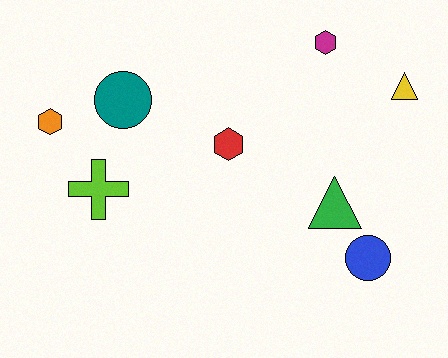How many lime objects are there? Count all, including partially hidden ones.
There is 1 lime object.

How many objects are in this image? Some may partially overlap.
There are 8 objects.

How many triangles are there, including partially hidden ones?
There are 2 triangles.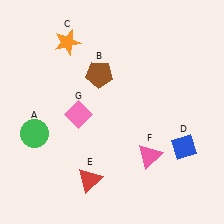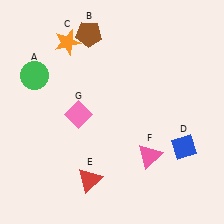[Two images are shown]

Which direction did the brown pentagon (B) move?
The brown pentagon (B) moved up.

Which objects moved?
The objects that moved are: the green circle (A), the brown pentagon (B).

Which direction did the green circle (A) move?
The green circle (A) moved up.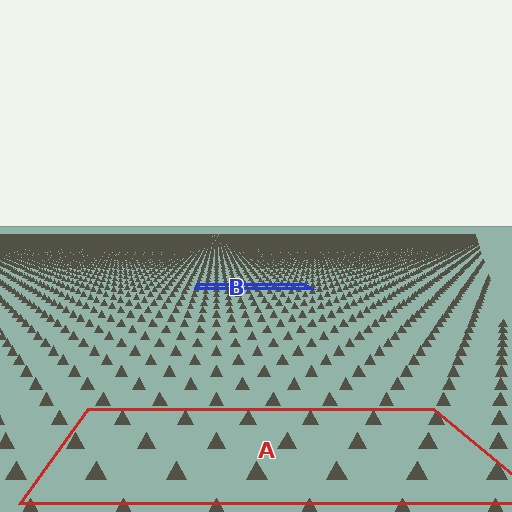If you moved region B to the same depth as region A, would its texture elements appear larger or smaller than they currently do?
They would appear larger. At a closer depth, the same texture elements are projected at a bigger on-screen size.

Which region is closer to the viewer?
Region A is closer. The texture elements there are larger and more spread out.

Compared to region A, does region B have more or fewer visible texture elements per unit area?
Region B has more texture elements per unit area — they are packed more densely because it is farther away.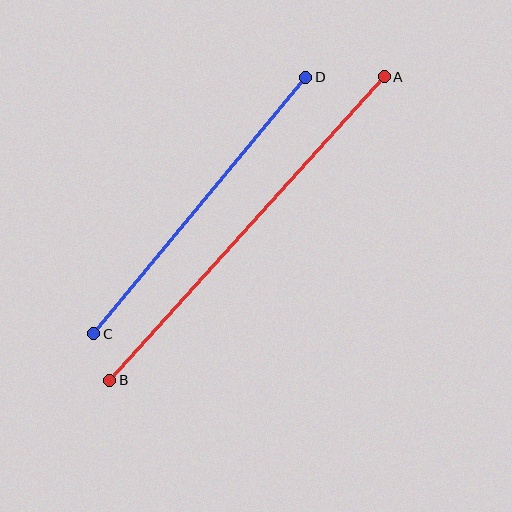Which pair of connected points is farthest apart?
Points A and B are farthest apart.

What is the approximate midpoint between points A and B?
The midpoint is at approximately (247, 229) pixels.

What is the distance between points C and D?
The distance is approximately 333 pixels.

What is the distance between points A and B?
The distance is approximately 409 pixels.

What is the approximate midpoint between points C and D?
The midpoint is at approximately (200, 206) pixels.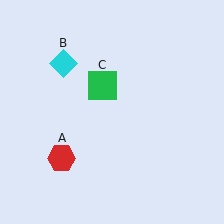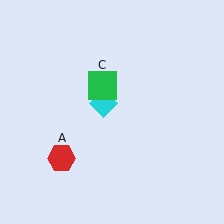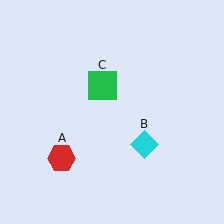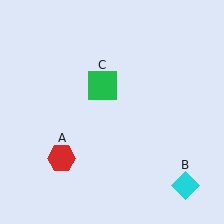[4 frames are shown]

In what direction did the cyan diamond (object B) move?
The cyan diamond (object B) moved down and to the right.